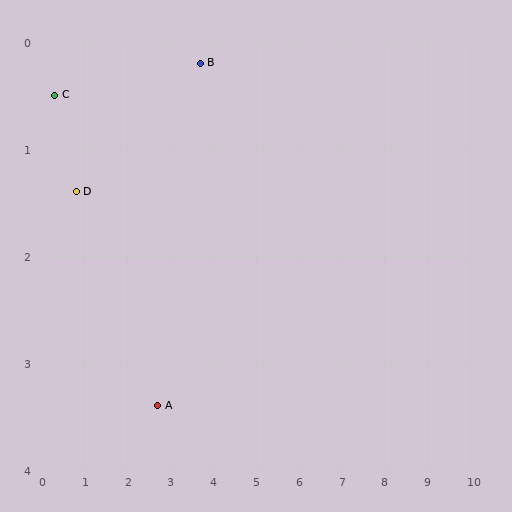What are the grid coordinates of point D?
Point D is at approximately (0.8, 1.4).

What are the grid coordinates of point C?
Point C is at approximately (0.3, 0.5).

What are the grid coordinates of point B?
Point B is at approximately (3.7, 0.2).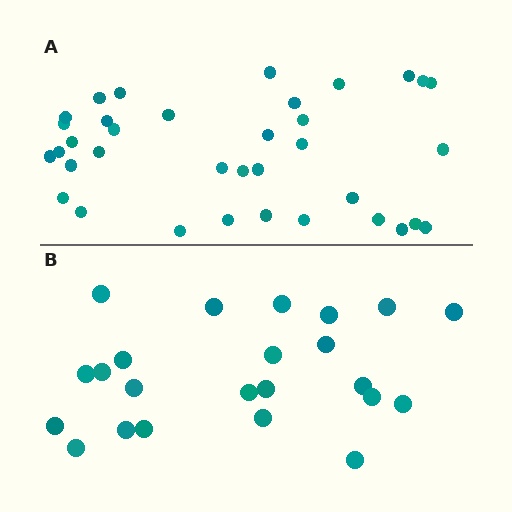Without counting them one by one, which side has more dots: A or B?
Region A (the top region) has more dots.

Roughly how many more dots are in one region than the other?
Region A has approximately 15 more dots than region B.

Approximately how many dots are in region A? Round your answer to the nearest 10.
About 40 dots. (The exact count is 36, which rounds to 40.)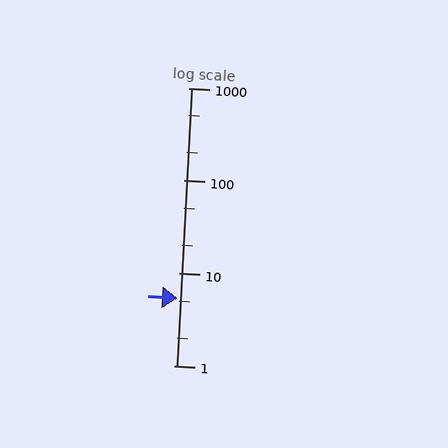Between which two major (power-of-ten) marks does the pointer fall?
The pointer is between 1 and 10.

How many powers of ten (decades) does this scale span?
The scale spans 3 decades, from 1 to 1000.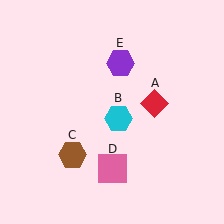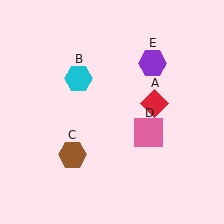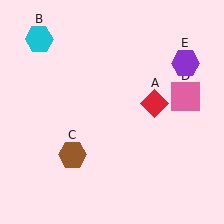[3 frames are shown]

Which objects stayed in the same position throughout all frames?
Red diamond (object A) and brown hexagon (object C) remained stationary.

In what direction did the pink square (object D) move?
The pink square (object D) moved up and to the right.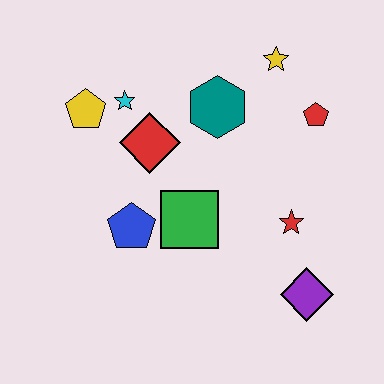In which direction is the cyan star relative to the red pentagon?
The cyan star is to the left of the red pentagon.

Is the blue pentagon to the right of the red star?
No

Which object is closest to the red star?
The purple diamond is closest to the red star.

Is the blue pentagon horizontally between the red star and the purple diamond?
No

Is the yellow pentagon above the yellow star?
No